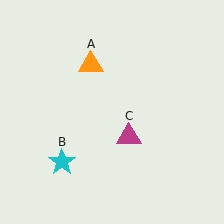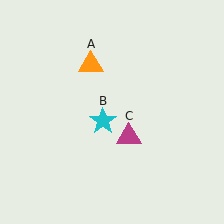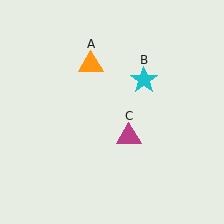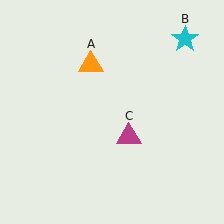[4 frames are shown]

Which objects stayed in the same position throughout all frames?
Orange triangle (object A) and magenta triangle (object C) remained stationary.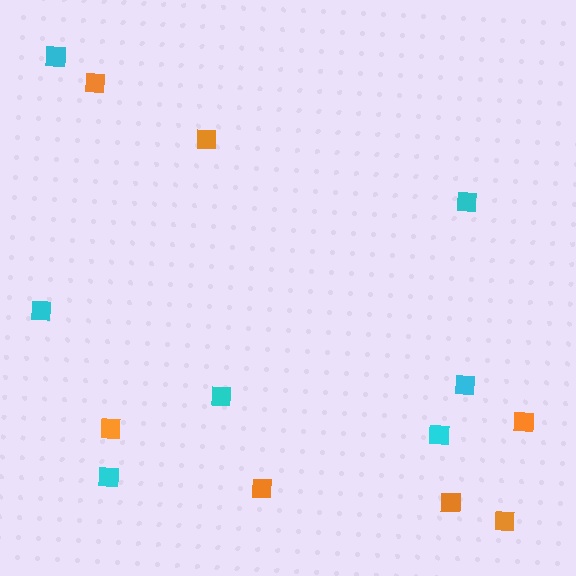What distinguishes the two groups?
There are 2 groups: one group of orange squares (7) and one group of cyan squares (7).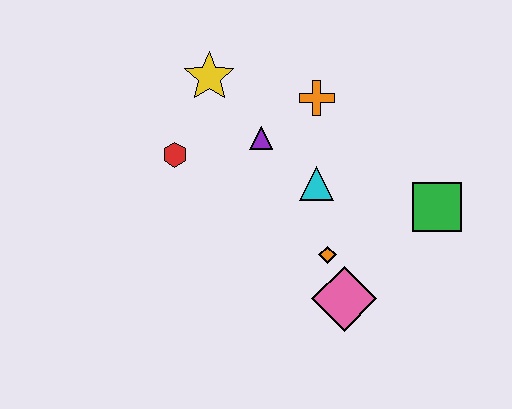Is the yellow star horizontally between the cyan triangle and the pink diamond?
No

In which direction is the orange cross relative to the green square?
The orange cross is to the left of the green square.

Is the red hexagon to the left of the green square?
Yes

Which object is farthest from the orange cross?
The pink diamond is farthest from the orange cross.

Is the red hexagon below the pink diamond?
No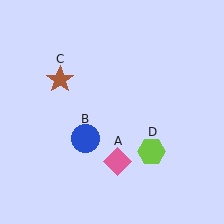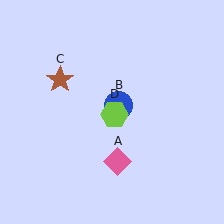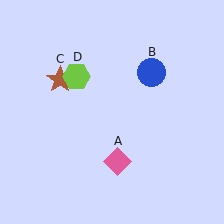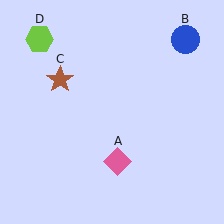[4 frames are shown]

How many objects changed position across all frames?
2 objects changed position: blue circle (object B), lime hexagon (object D).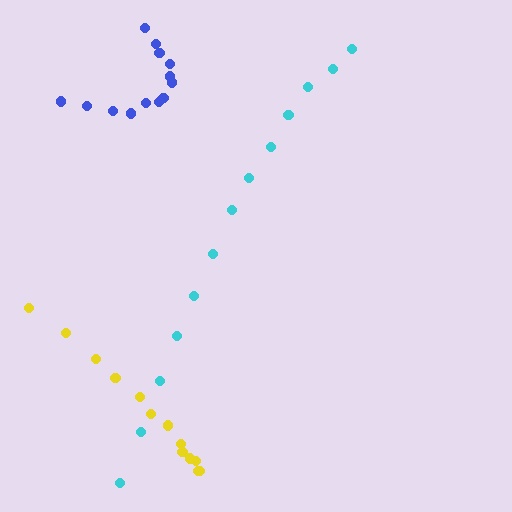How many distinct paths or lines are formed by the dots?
There are 3 distinct paths.